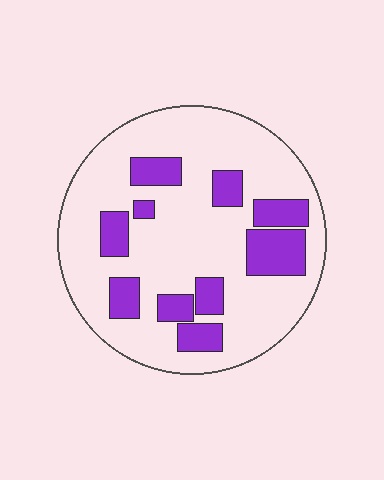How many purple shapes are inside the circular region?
10.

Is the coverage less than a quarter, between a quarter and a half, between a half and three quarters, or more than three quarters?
Less than a quarter.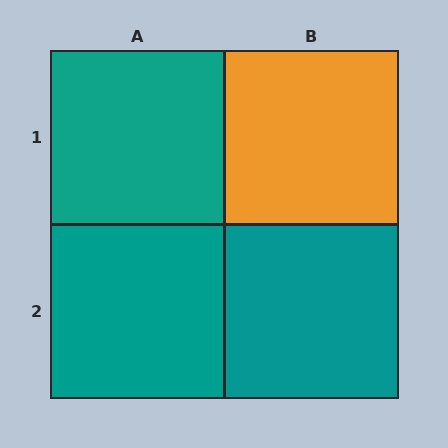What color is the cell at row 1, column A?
Teal.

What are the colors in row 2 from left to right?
Teal, teal.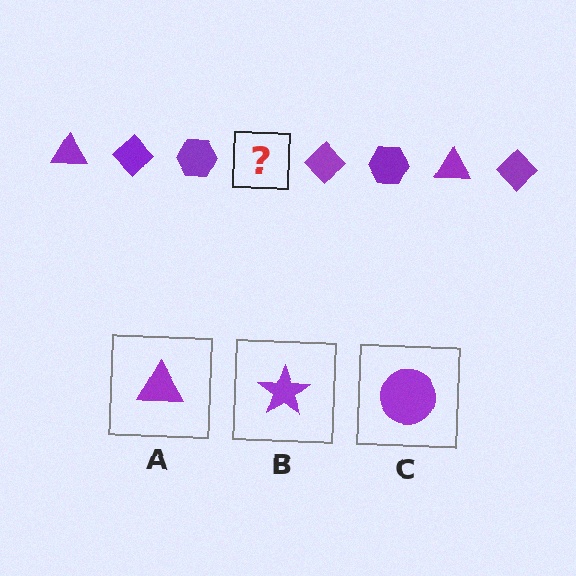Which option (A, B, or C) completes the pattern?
A.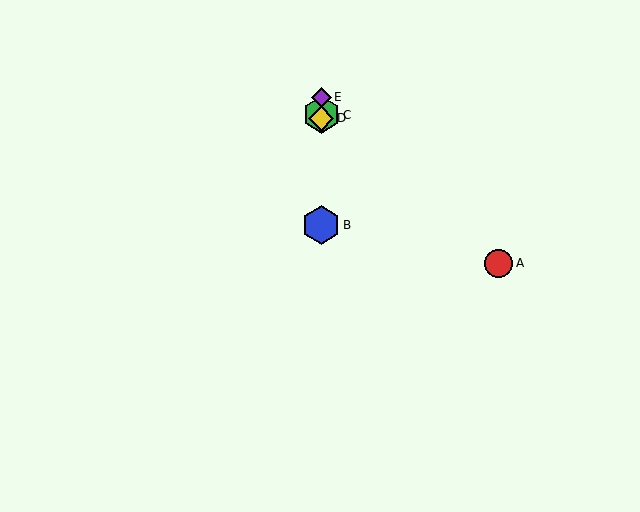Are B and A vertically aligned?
No, B is at x≈321 and A is at x≈499.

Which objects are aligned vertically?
Objects B, C, D, E are aligned vertically.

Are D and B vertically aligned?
Yes, both are at x≈321.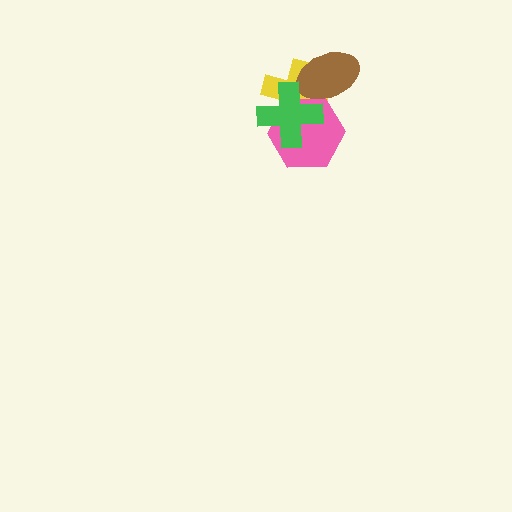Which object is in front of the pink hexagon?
The green cross is in front of the pink hexagon.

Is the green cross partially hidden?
No, no other shape covers it.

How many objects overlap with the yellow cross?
3 objects overlap with the yellow cross.